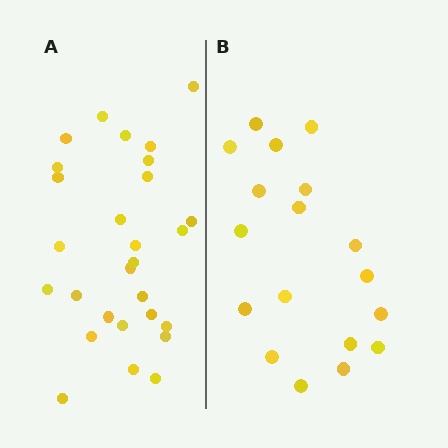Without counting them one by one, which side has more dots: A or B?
Region A (the left region) has more dots.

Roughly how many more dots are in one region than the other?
Region A has roughly 10 or so more dots than region B.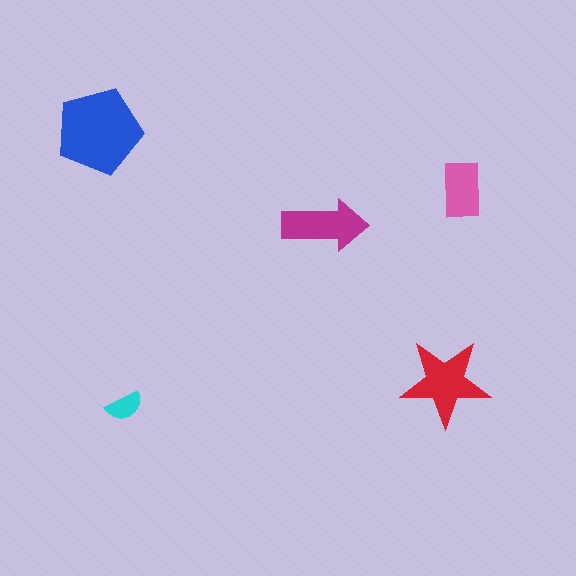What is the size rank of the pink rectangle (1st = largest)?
4th.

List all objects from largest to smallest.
The blue pentagon, the red star, the magenta arrow, the pink rectangle, the cyan semicircle.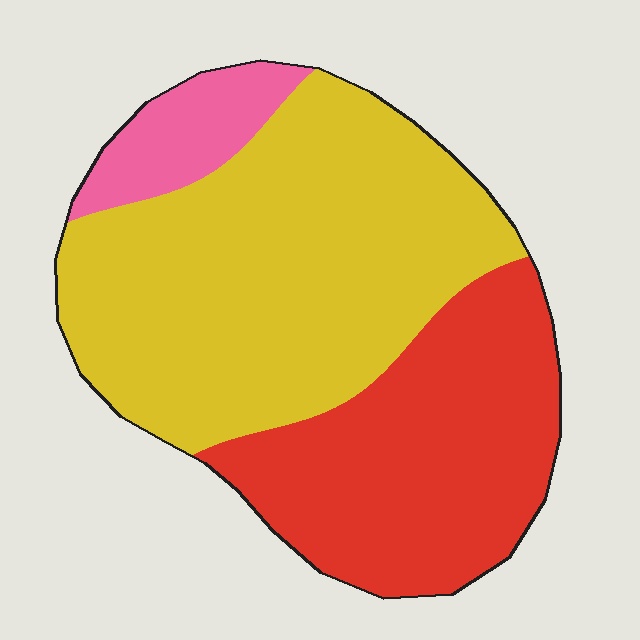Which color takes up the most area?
Yellow, at roughly 55%.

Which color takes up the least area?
Pink, at roughly 10%.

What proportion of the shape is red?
Red covers around 35% of the shape.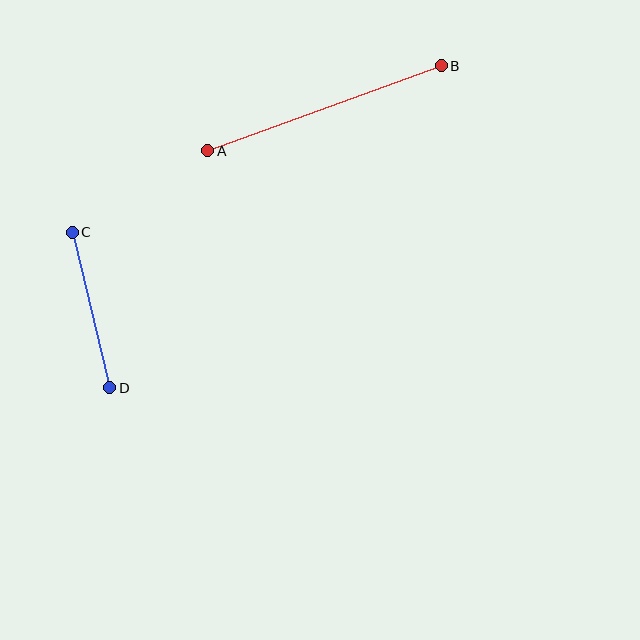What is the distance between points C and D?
The distance is approximately 160 pixels.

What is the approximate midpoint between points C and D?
The midpoint is at approximately (91, 310) pixels.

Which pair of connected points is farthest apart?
Points A and B are farthest apart.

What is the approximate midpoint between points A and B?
The midpoint is at approximately (325, 108) pixels.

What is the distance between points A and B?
The distance is approximately 248 pixels.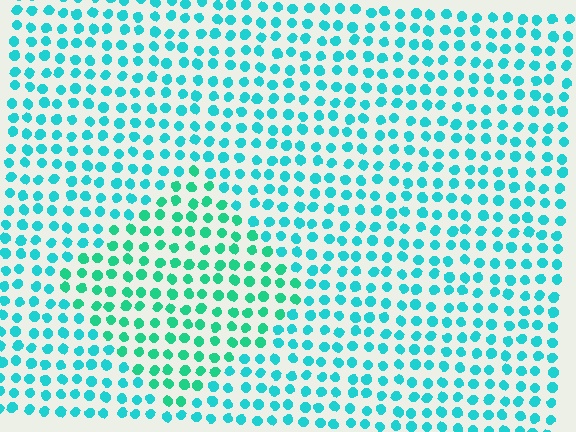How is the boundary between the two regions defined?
The boundary is defined purely by a slight shift in hue (about 26 degrees). Spacing, size, and orientation are identical on both sides.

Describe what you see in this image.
The image is filled with small cyan elements in a uniform arrangement. A diamond-shaped region is visible where the elements are tinted to a slightly different hue, forming a subtle color boundary.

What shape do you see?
I see a diamond.